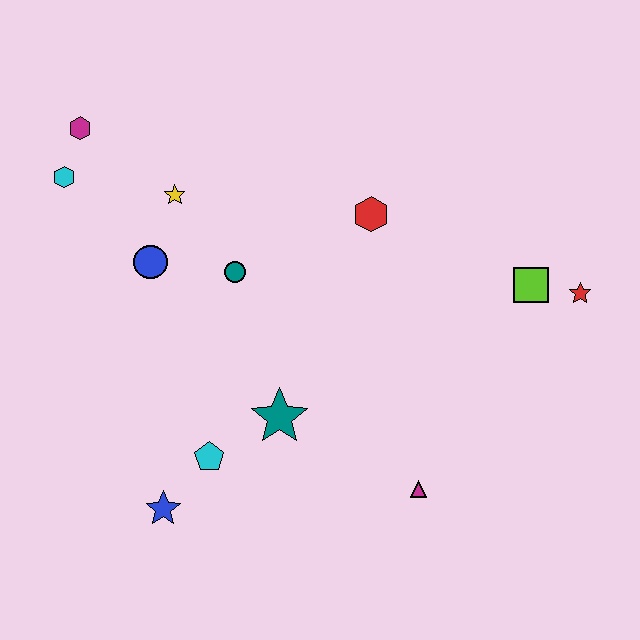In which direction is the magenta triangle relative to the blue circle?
The magenta triangle is to the right of the blue circle.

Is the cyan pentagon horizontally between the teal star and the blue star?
Yes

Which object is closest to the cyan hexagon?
The magenta hexagon is closest to the cyan hexagon.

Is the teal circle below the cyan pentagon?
No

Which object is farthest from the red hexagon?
The blue star is farthest from the red hexagon.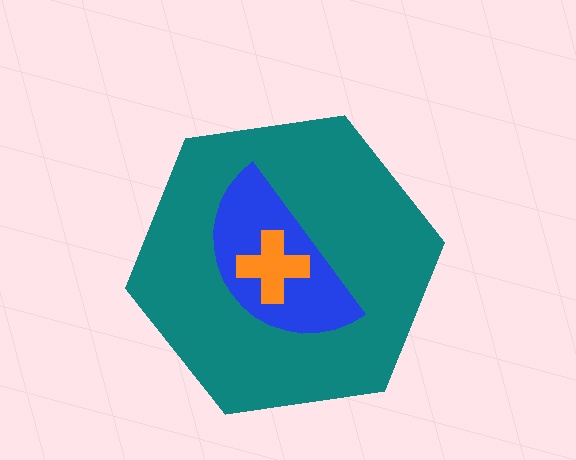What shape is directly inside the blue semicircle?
The orange cross.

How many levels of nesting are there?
3.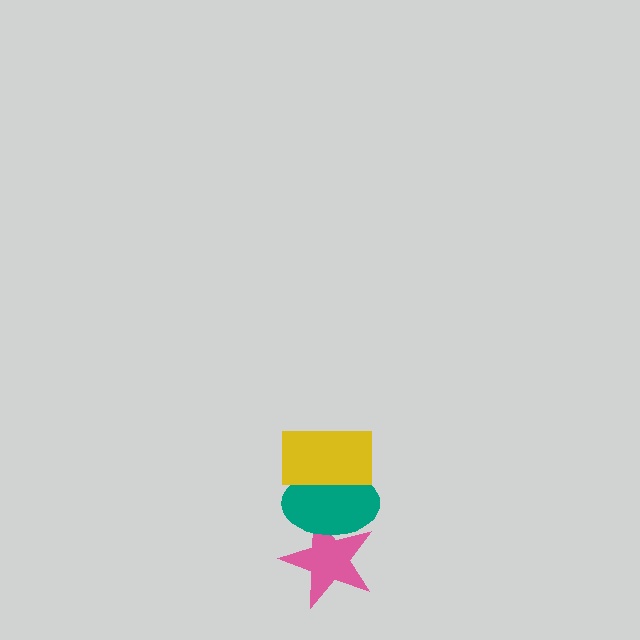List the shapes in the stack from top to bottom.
From top to bottom: the yellow rectangle, the teal ellipse, the pink star.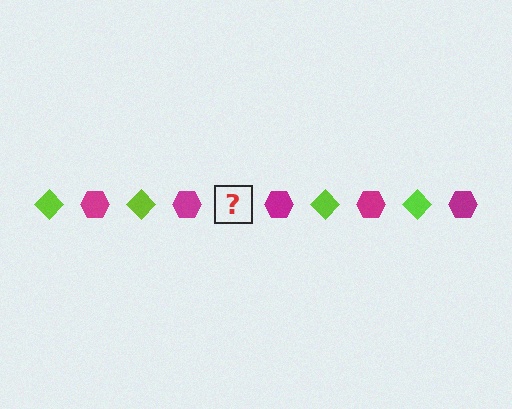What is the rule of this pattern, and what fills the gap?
The rule is that the pattern alternates between lime diamond and magenta hexagon. The gap should be filled with a lime diamond.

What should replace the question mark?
The question mark should be replaced with a lime diamond.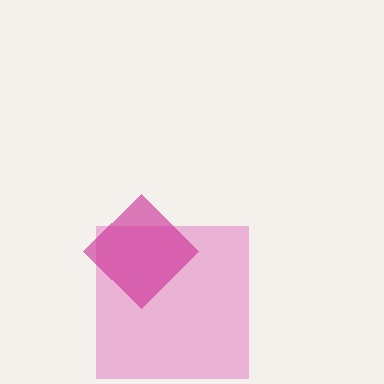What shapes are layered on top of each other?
The layered shapes are: a pink square, a magenta diamond.